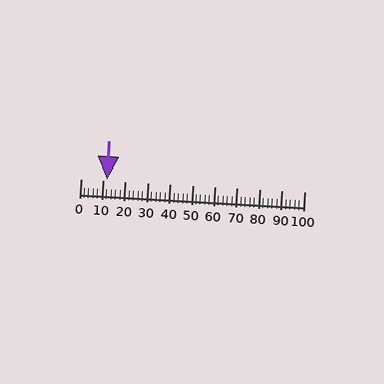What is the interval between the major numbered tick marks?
The major tick marks are spaced 10 units apart.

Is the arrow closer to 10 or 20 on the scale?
The arrow is closer to 10.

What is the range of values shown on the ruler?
The ruler shows values from 0 to 100.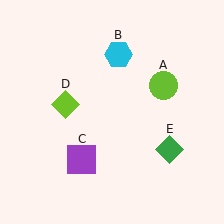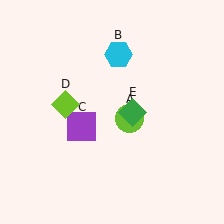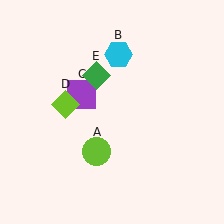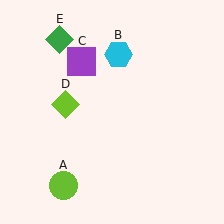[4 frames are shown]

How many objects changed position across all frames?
3 objects changed position: lime circle (object A), purple square (object C), green diamond (object E).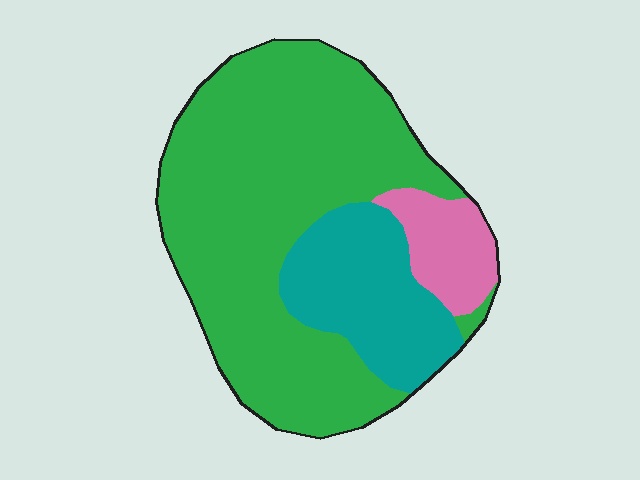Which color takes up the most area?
Green, at roughly 70%.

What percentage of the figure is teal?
Teal covers around 20% of the figure.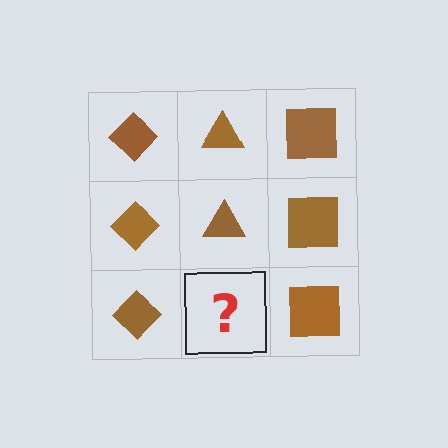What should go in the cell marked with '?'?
The missing cell should contain a brown triangle.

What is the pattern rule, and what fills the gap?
The rule is that each column has a consistent shape. The gap should be filled with a brown triangle.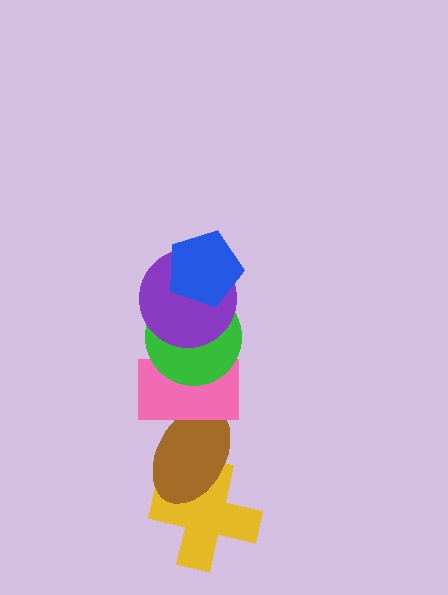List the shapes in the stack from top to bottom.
From top to bottom: the blue pentagon, the purple circle, the green circle, the pink rectangle, the brown ellipse, the yellow cross.